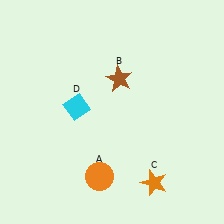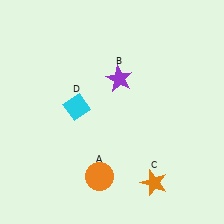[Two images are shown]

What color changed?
The star (B) changed from brown in Image 1 to purple in Image 2.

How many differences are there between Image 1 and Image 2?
There is 1 difference between the two images.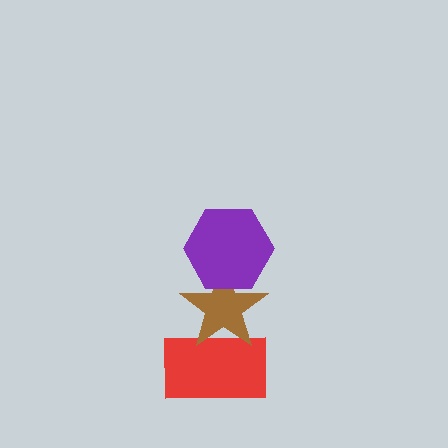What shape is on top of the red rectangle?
The brown star is on top of the red rectangle.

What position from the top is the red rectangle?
The red rectangle is 3rd from the top.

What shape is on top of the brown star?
The purple hexagon is on top of the brown star.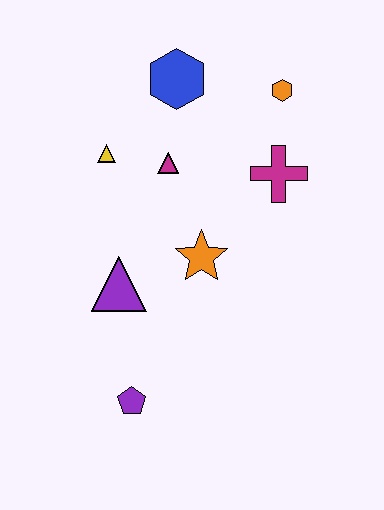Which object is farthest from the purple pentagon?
The orange hexagon is farthest from the purple pentagon.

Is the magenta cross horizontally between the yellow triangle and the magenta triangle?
No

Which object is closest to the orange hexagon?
The magenta cross is closest to the orange hexagon.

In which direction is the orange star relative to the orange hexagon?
The orange star is below the orange hexagon.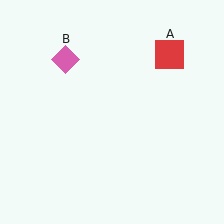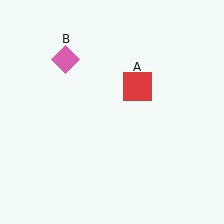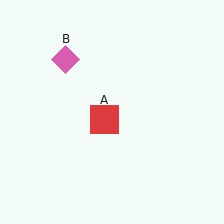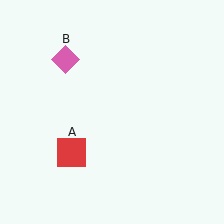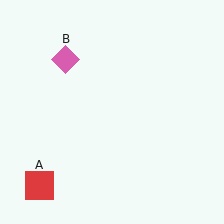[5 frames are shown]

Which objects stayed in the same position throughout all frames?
Pink diamond (object B) remained stationary.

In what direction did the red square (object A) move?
The red square (object A) moved down and to the left.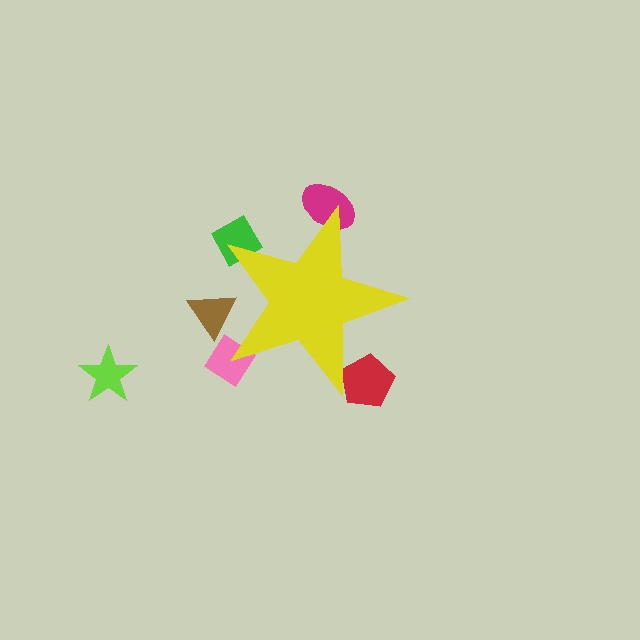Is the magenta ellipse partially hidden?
Yes, the magenta ellipse is partially hidden behind the yellow star.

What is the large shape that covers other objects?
A yellow star.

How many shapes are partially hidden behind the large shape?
5 shapes are partially hidden.